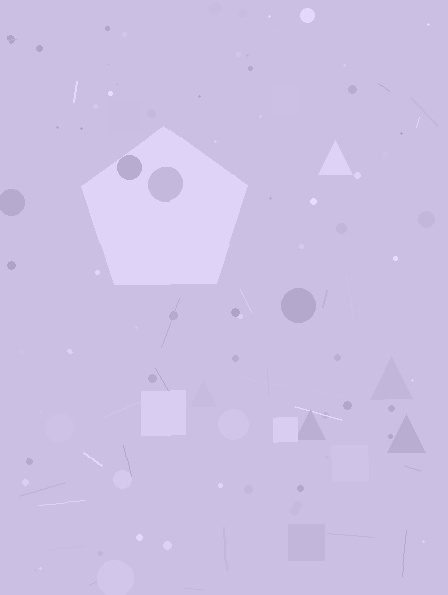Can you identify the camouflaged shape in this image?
The camouflaged shape is a pentagon.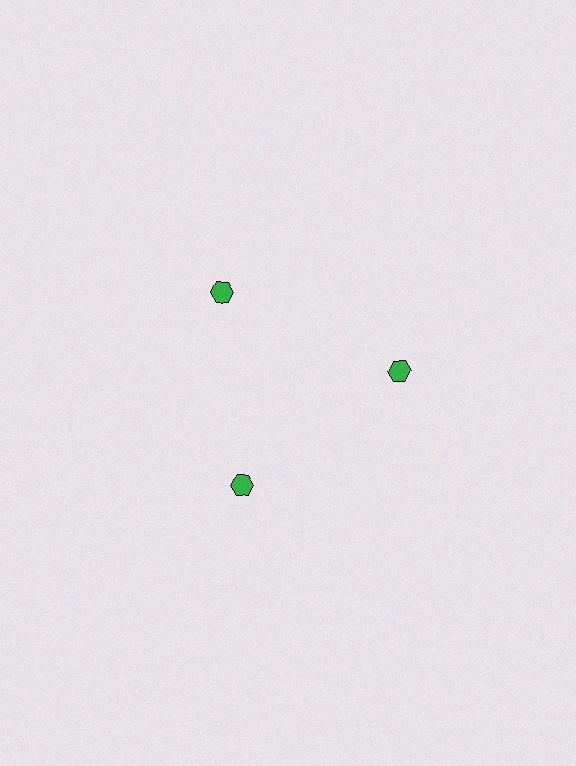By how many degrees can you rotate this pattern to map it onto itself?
The pattern maps onto itself every 120 degrees of rotation.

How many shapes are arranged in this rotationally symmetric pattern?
There are 3 shapes, arranged in 3 groups of 1.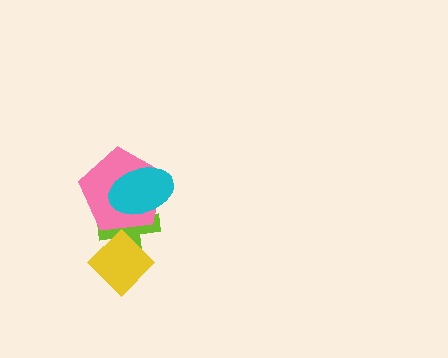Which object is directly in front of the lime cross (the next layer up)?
The pink pentagon is directly in front of the lime cross.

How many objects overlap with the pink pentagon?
2 objects overlap with the pink pentagon.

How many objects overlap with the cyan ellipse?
2 objects overlap with the cyan ellipse.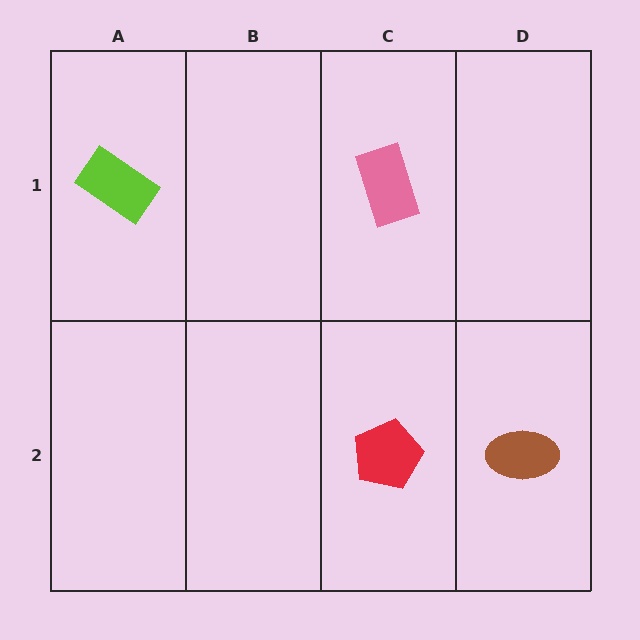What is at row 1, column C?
A pink rectangle.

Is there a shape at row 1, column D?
No, that cell is empty.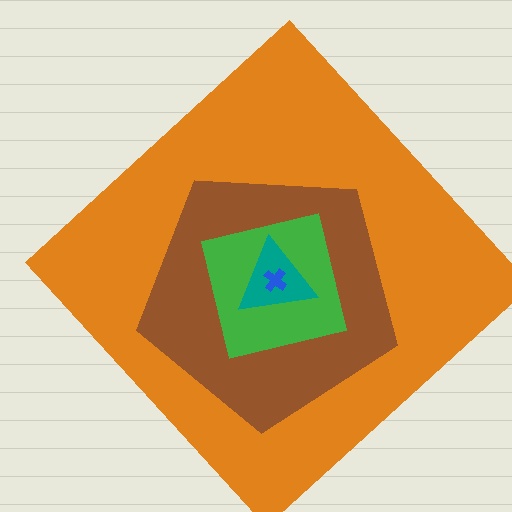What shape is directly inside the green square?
The teal triangle.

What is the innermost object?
The blue cross.